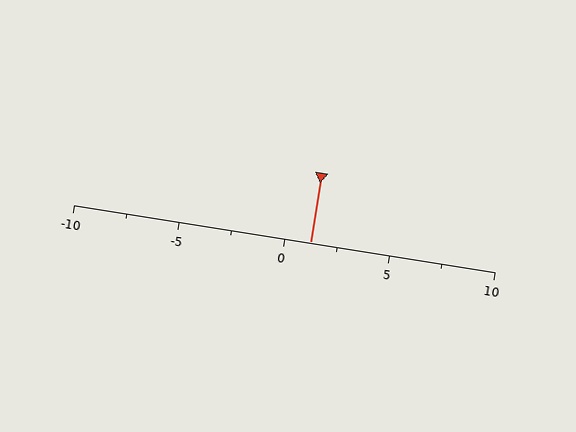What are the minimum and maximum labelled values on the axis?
The axis runs from -10 to 10.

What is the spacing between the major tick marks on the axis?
The major ticks are spaced 5 apart.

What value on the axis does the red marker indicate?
The marker indicates approximately 1.2.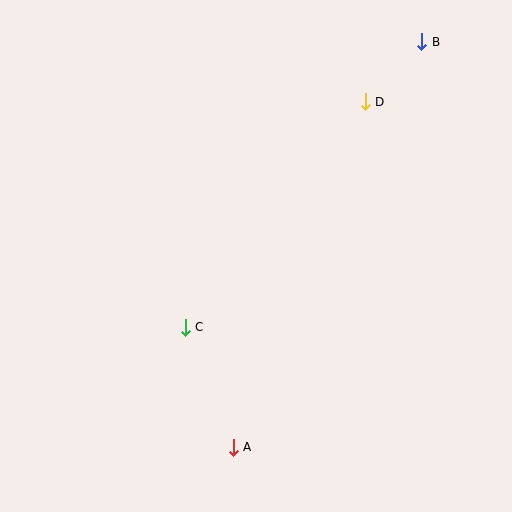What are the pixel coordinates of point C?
Point C is at (185, 327).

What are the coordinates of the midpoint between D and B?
The midpoint between D and B is at (394, 72).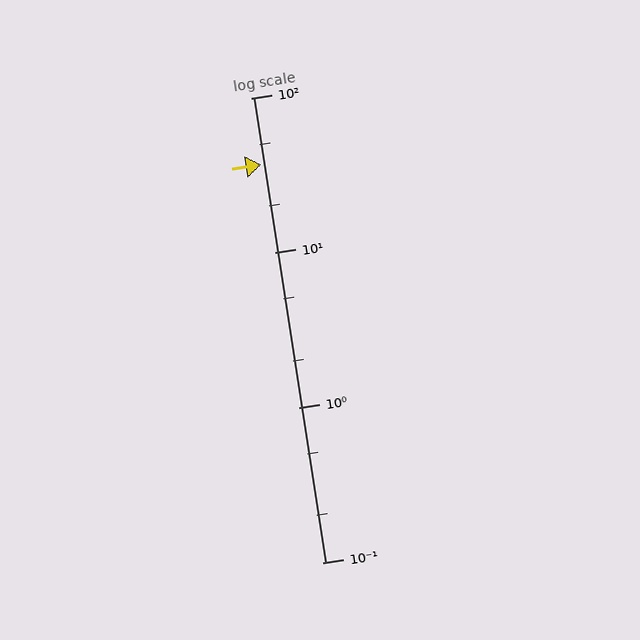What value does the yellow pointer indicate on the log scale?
The pointer indicates approximately 37.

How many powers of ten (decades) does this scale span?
The scale spans 3 decades, from 0.1 to 100.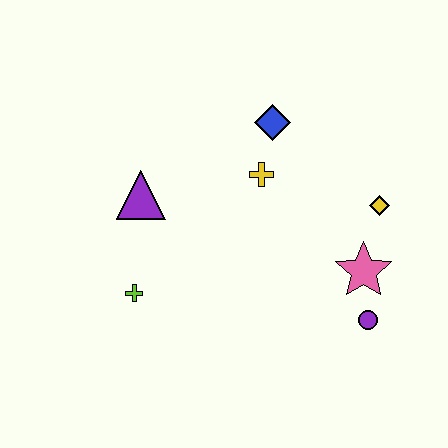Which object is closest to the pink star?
The purple circle is closest to the pink star.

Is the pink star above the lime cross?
Yes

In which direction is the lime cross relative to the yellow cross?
The lime cross is to the left of the yellow cross.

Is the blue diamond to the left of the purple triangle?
No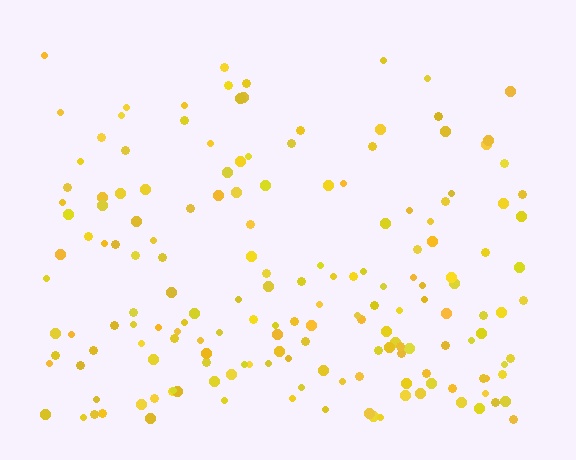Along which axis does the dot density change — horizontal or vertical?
Vertical.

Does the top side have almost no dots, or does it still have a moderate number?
Still a moderate number, just noticeably fewer than the bottom.